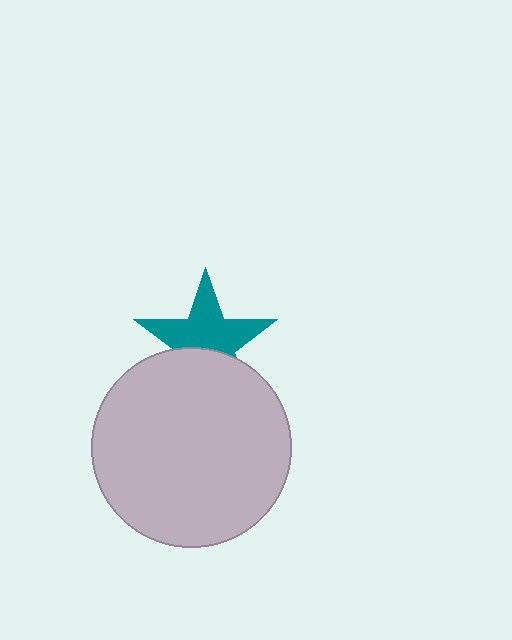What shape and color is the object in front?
The object in front is a light gray circle.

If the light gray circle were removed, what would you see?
You would see the complete teal star.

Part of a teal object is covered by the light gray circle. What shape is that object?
It is a star.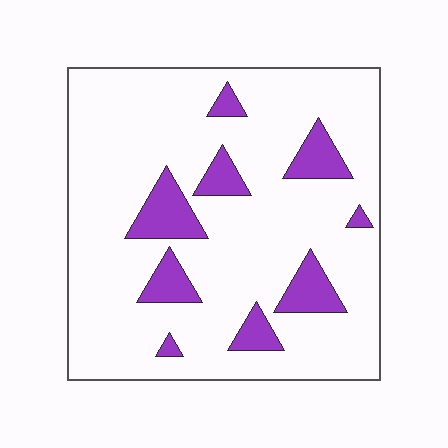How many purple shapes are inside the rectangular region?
9.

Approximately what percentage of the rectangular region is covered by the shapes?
Approximately 15%.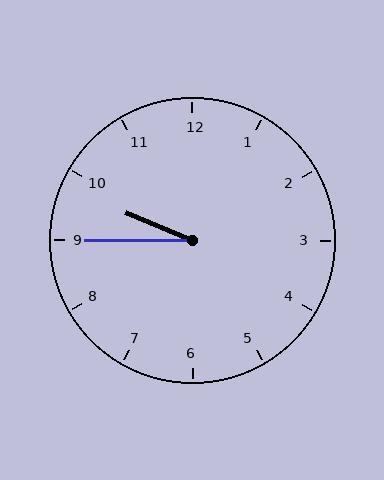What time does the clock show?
9:45.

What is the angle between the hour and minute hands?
Approximately 22 degrees.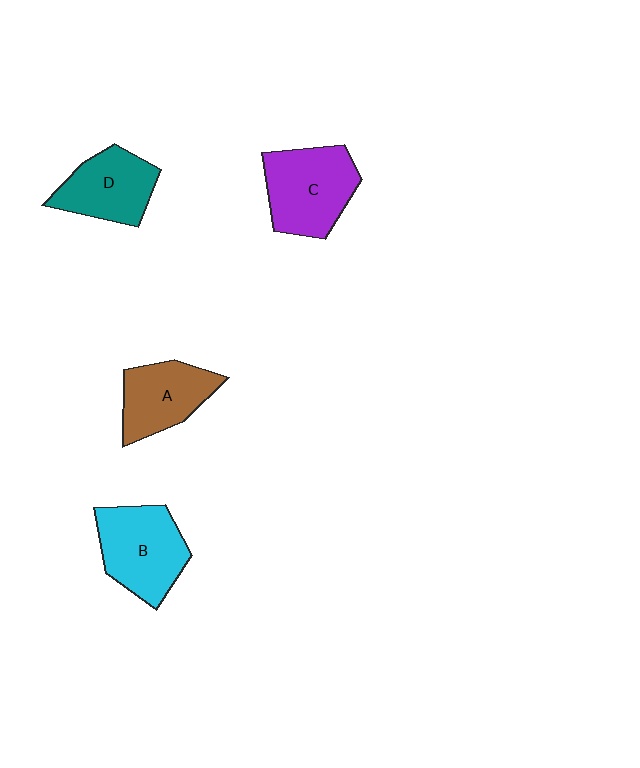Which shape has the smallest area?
Shape A (brown).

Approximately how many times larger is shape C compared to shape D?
Approximately 1.2 times.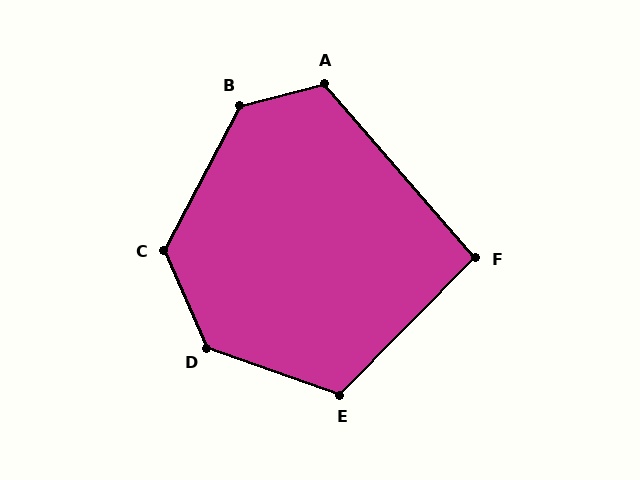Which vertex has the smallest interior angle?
F, at approximately 94 degrees.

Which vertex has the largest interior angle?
D, at approximately 133 degrees.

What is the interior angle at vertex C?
Approximately 129 degrees (obtuse).